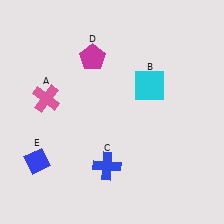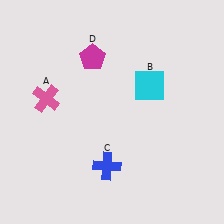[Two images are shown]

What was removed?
The blue diamond (E) was removed in Image 2.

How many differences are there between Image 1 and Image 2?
There is 1 difference between the two images.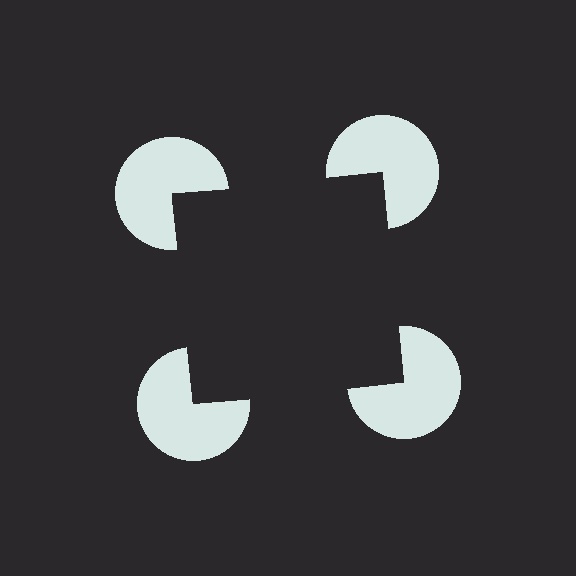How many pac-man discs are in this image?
There are 4 — one at each vertex of the illusory square.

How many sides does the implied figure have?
4 sides.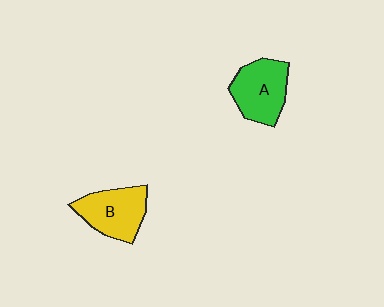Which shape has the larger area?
Shape A (green).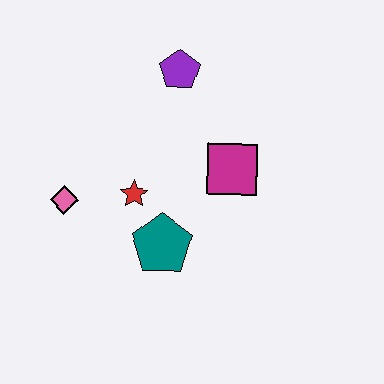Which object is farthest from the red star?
The purple pentagon is farthest from the red star.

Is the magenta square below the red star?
No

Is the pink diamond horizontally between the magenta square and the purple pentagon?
No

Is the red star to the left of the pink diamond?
No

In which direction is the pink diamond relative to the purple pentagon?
The pink diamond is below the purple pentagon.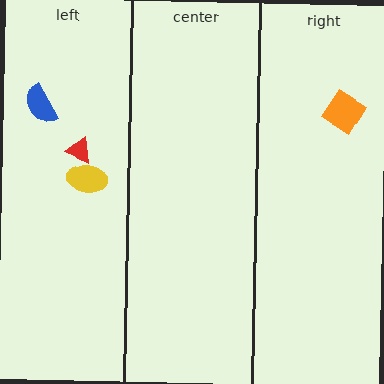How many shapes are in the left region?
3.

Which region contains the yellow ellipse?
The left region.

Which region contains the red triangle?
The left region.